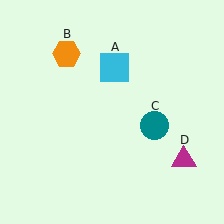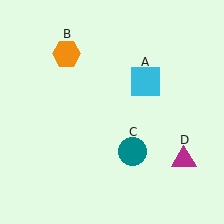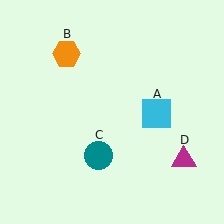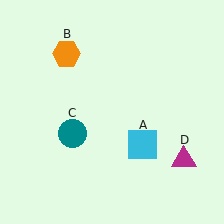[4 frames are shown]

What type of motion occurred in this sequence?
The cyan square (object A), teal circle (object C) rotated clockwise around the center of the scene.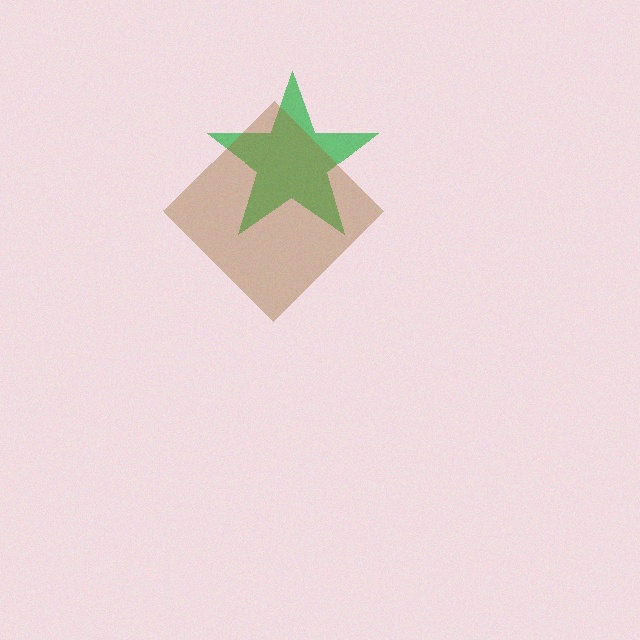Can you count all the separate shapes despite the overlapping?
Yes, there are 2 separate shapes.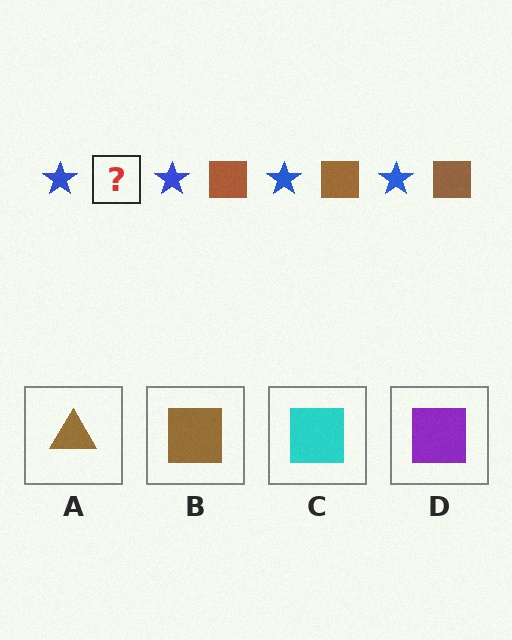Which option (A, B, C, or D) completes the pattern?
B.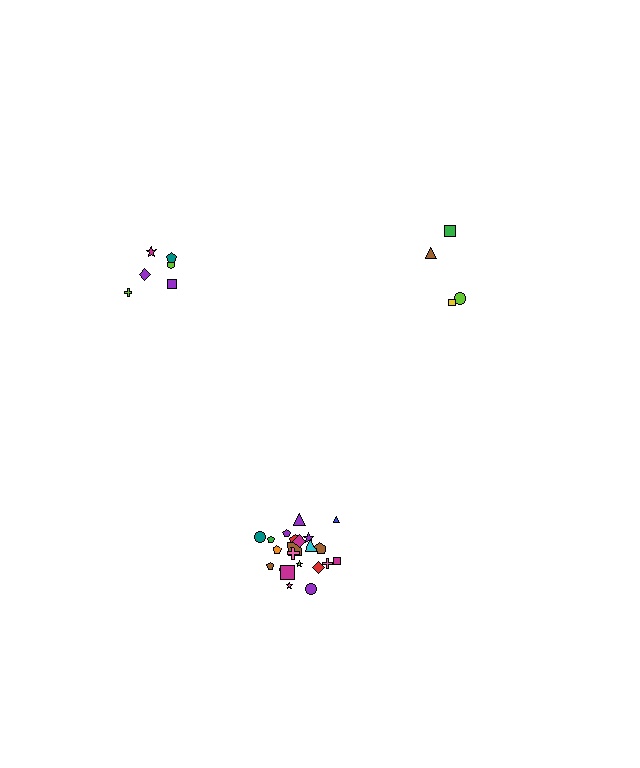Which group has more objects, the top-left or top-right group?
The top-left group.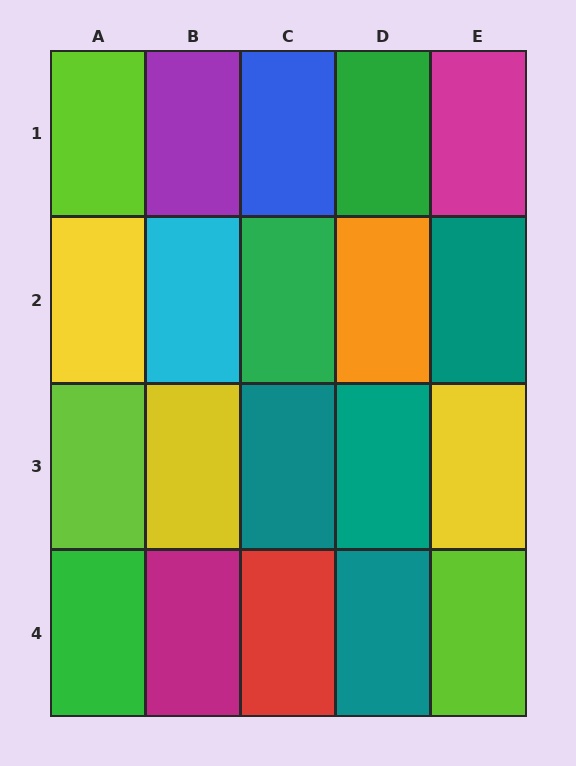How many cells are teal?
4 cells are teal.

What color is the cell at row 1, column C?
Blue.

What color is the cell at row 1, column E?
Magenta.